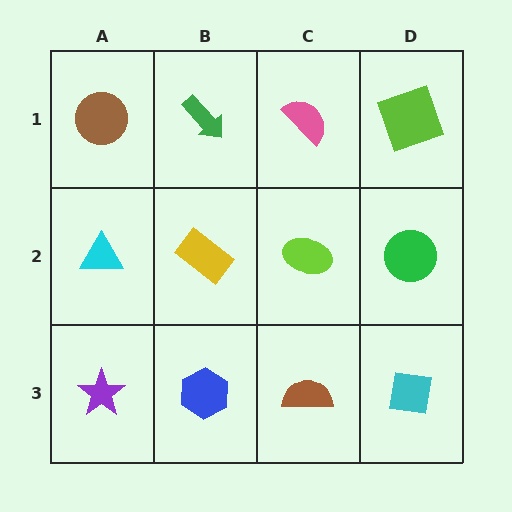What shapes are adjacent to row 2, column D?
A lime square (row 1, column D), a cyan square (row 3, column D), a lime ellipse (row 2, column C).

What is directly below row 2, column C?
A brown semicircle.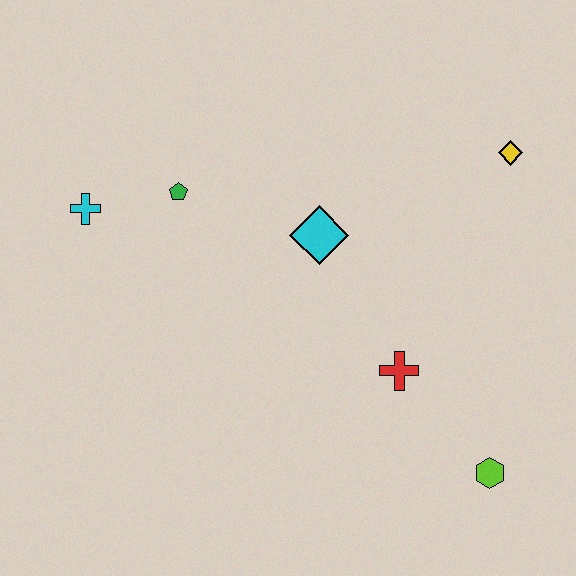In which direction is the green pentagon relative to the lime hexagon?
The green pentagon is to the left of the lime hexagon.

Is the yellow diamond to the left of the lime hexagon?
No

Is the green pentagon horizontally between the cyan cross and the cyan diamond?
Yes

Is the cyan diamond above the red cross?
Yes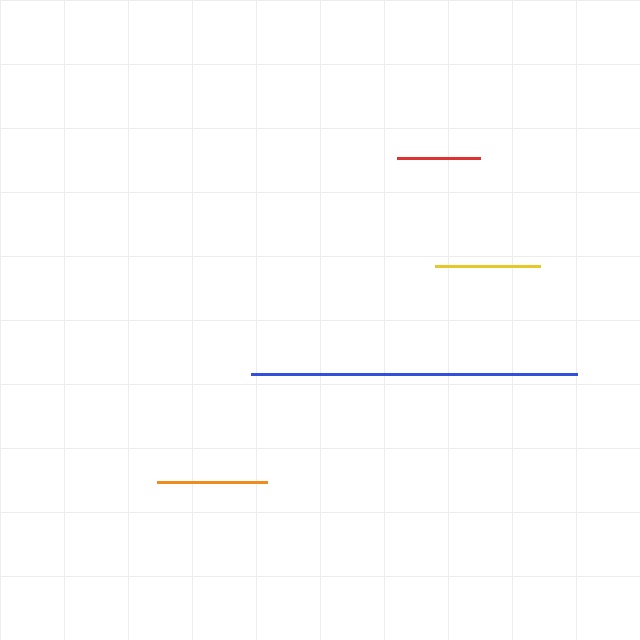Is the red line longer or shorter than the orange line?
The orange line is longer than the red line.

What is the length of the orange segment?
The orange segment is approximately 110 pixels long.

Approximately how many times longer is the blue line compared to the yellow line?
The blue line is approximately 3.1 times the length of the yellow line.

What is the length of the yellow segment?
The yellow segment is approximately 105 pixels long.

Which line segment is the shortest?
The red line is the shortest at approximately 83 pixels.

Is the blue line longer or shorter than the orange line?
The blue line is longer than the orange line.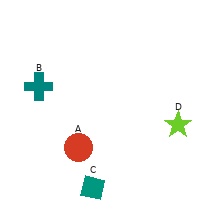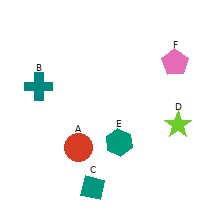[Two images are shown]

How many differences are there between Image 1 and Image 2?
There are 2 differences between the two images.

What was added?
A teal hexagon (E), a pink pentagon (F) were added in Image 2.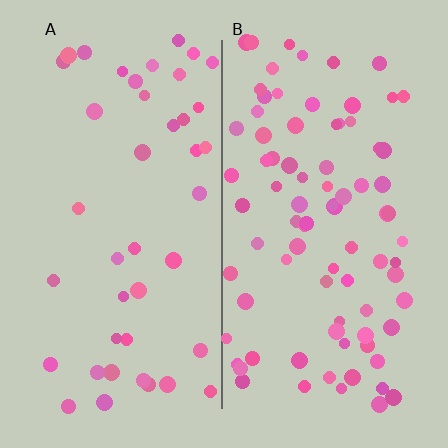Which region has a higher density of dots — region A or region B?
B (the right).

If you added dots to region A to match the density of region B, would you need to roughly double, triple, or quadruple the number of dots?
Approximately double.